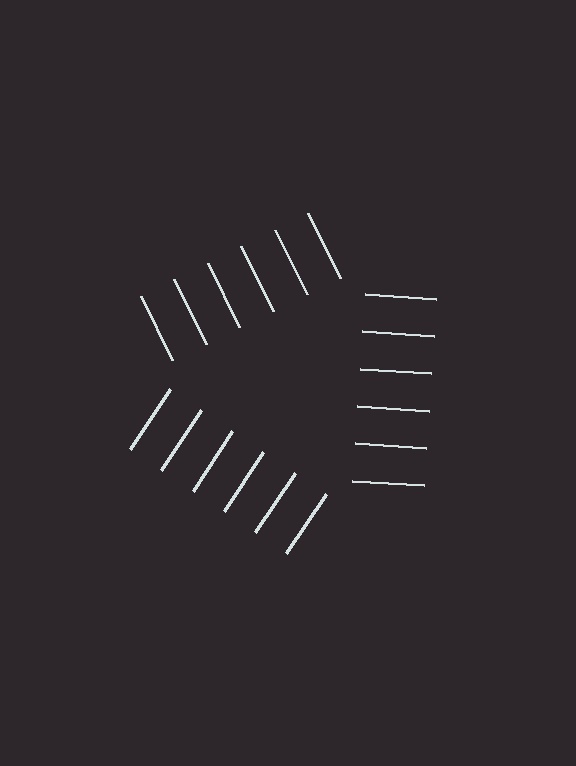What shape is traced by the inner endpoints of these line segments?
An illusory triangle — the line segments terminate on its edges but no continuous stroke is drawn.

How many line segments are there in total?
18 — 6 along each of the 3 edges.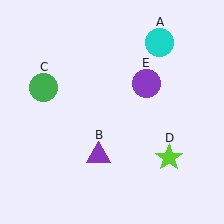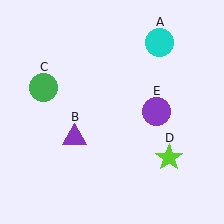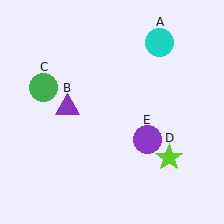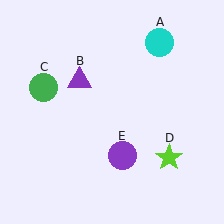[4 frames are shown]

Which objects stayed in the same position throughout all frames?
Cyan circle (object A) and green circle (object C) and lime star (object D) remained stationary.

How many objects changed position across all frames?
2 objects changed position: purple triangle (object B), purple circle (object E).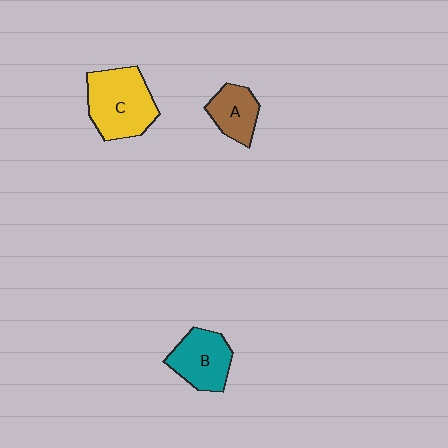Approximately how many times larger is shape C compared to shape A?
Approximately 1.8 times.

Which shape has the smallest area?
Shape A (brown).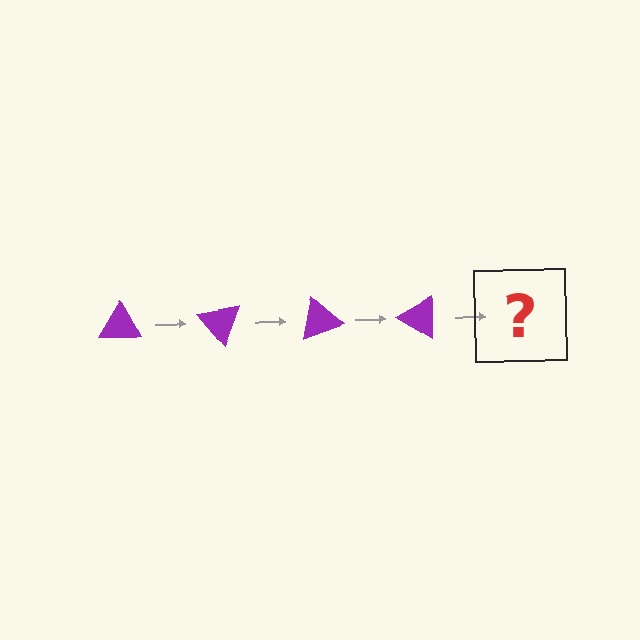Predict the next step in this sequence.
The next step is a purple triangle rotated 200 degrees.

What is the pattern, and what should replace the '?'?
The pattern is that the triangle rotates 50 degrees each step. The '?' should be a purple triangle rotated 200 degrees.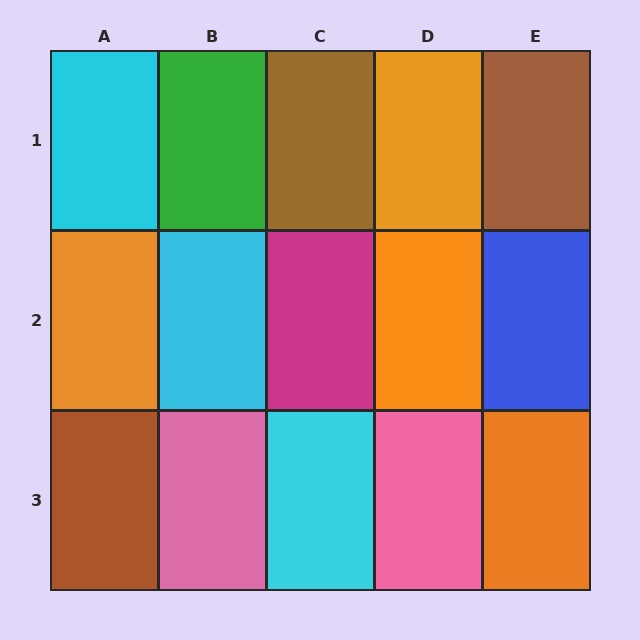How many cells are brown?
3 cells are brown.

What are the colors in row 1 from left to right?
Cyan, green, brown, orange, brown.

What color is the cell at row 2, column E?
Blue.